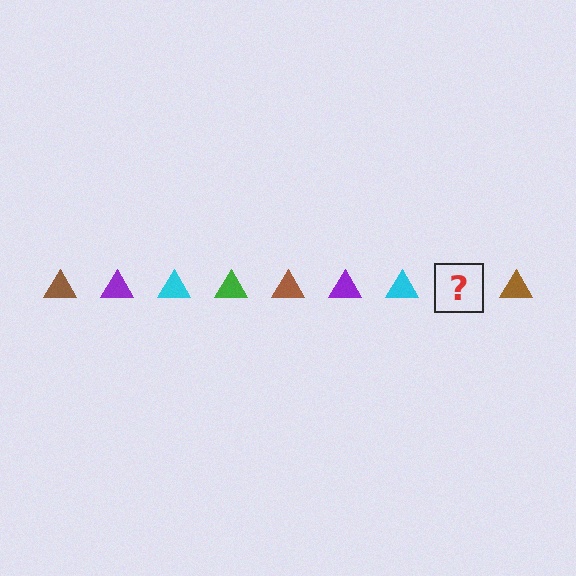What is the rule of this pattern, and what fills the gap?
The rule is that the pattern cycles through brown, purple, cyan, green triangles. The gap should be filled with a green triangle.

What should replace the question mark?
The question mark should be replaced with a green triangle.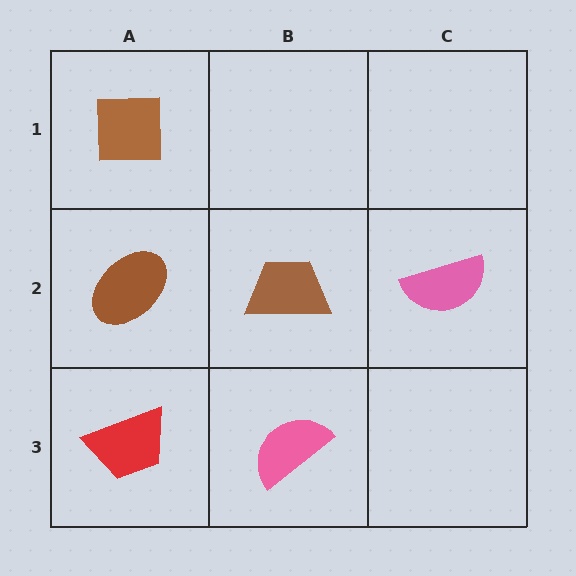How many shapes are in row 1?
1 shape.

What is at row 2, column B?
A brown trapezoid.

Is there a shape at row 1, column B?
No, that cell is empty.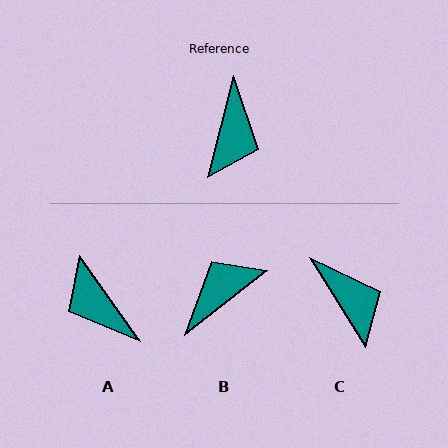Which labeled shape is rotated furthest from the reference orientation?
B, about 142 degrees away.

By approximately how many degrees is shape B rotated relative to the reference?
Approximately 142 degrees counter-clockwise.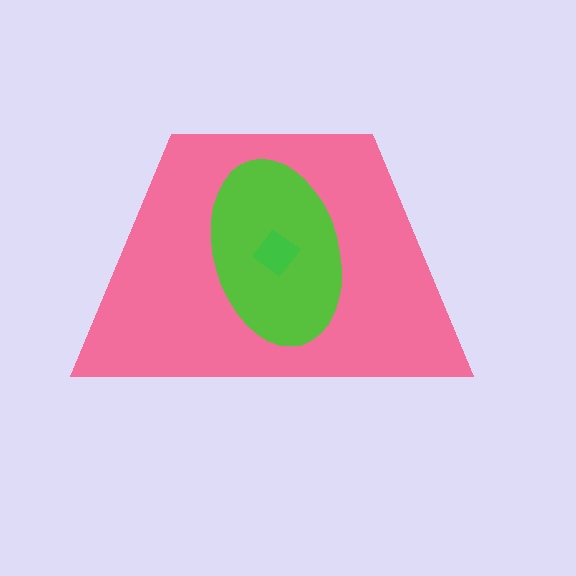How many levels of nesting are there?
3.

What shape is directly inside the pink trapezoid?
The lime ellipse.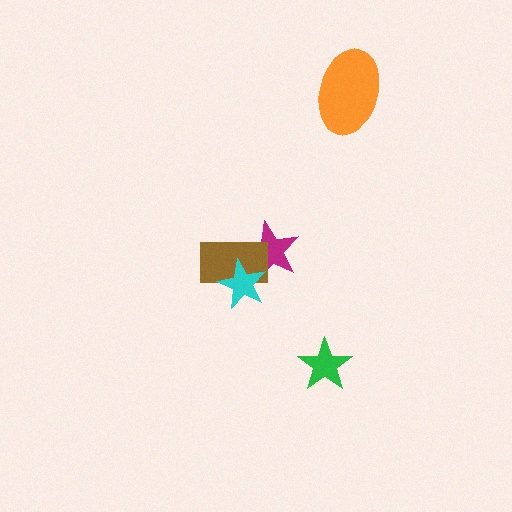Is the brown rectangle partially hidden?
Yes, it is partially covered by another shape.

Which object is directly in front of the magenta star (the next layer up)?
The brown rectangle is directly in front of the magenta star.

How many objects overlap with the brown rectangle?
2 objects overlap with the brown rectangle.